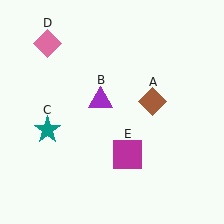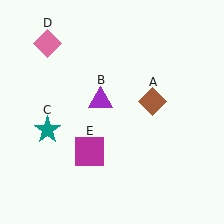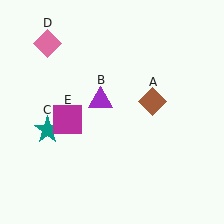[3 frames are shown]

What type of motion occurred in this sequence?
The magenta square (object E) rotated clockwise around the center of the scene.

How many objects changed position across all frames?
1 object changed position: magenta square (object E).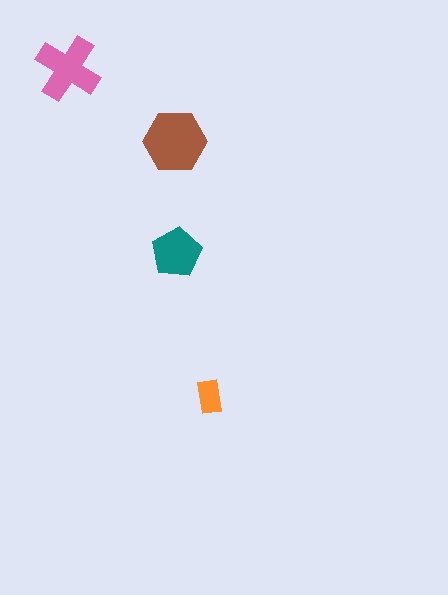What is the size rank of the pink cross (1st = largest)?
2nd.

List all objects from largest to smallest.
The brown hexagon, the pink cross, the teal pentagon, the orange rectangle.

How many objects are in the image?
There are 4 objects in the image.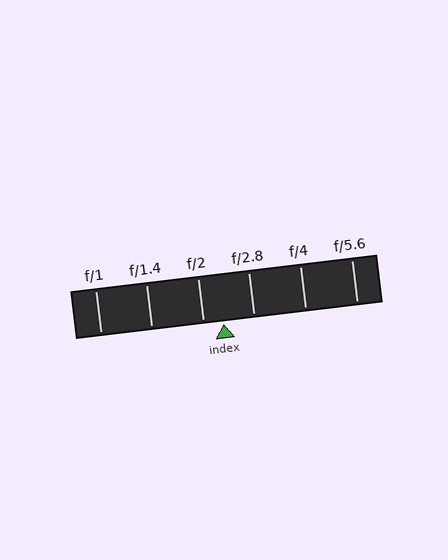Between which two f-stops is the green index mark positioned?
The index mark is between f/2 and f/2.8.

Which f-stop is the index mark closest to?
The index mark is closest to f/2.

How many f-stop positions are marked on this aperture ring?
There are 6 f-stop positions marked.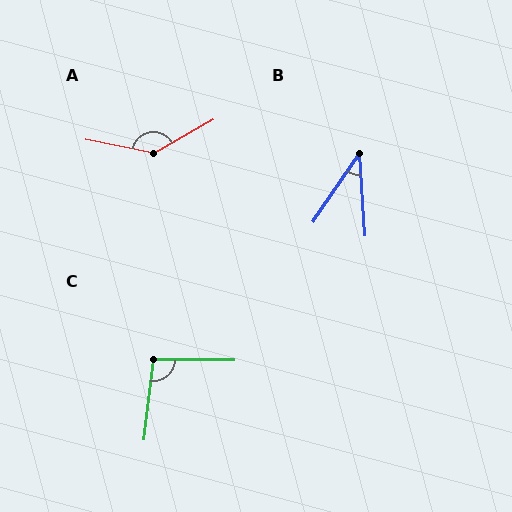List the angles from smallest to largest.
B (38°), C (96°), A (139°).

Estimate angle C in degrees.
Approximately 96 degrees.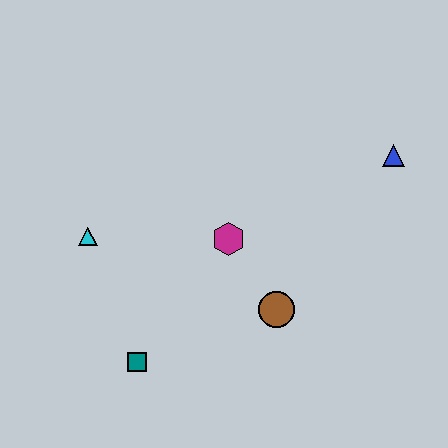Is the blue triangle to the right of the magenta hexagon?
Yes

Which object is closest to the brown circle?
The magenta hexagon is closest to the brown circle.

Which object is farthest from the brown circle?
The cyan triangle is farthest from the brown circle.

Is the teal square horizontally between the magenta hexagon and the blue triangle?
No